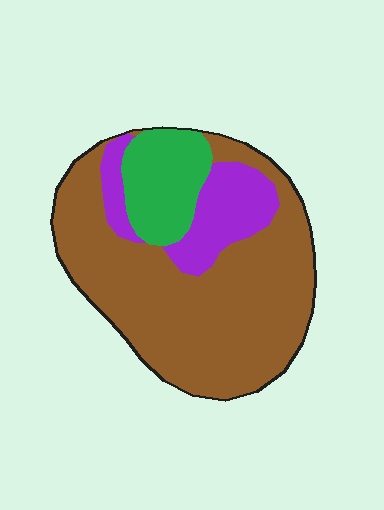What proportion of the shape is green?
Green covers 15% of the shape.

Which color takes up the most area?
Brown, at roughly 65%.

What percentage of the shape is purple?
Purple covers roughly 15% of the shape.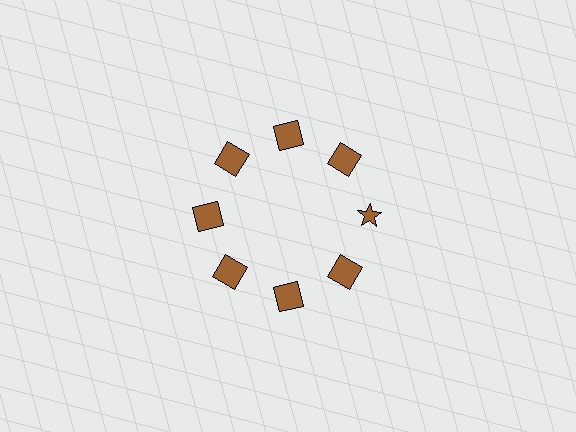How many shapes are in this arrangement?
There are 8 shapes arranged in a ring pattern.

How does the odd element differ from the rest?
It has a different shape: star instead of square.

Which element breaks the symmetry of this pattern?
The brown star at roughly the 3 o'clock position breaks the symmetry. All other shapes are brown squares.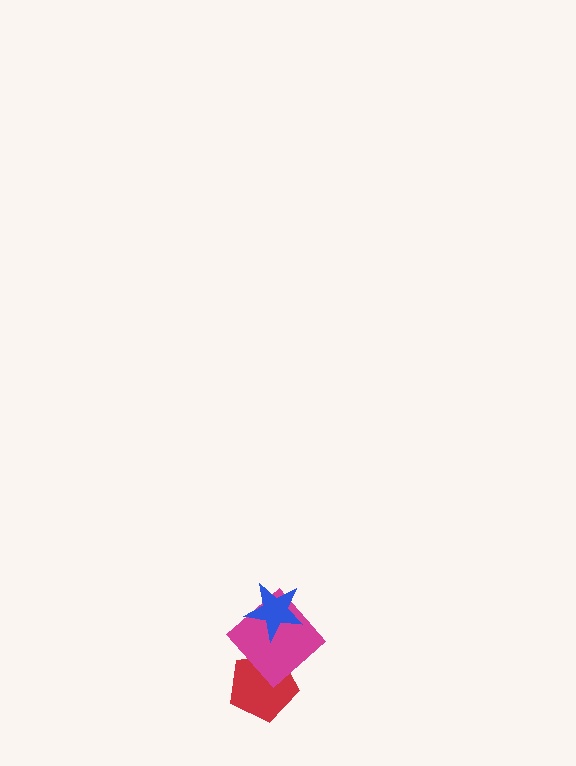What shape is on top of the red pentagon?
The magenta diamond is on top of the red pentagon.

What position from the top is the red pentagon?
The red pentagon is 3rd from the top.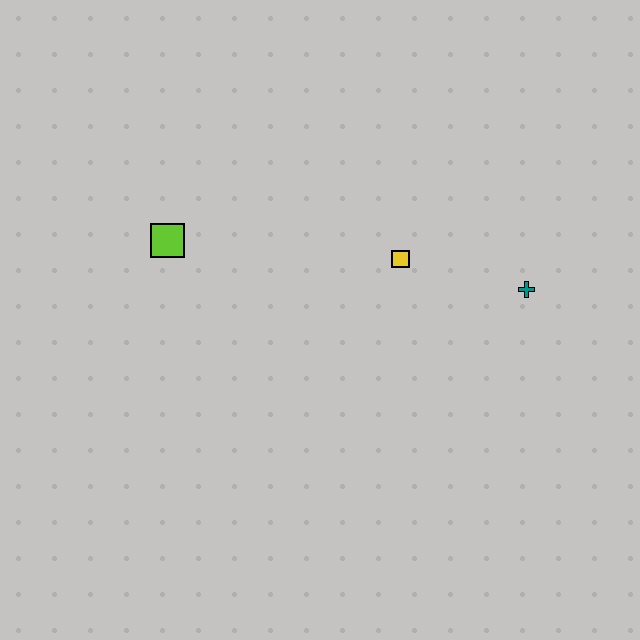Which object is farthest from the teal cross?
The lime square is farthest from the teal cross.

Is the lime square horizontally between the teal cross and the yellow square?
No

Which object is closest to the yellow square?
The teal cross is closest to the yellow square.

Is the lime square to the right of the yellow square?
No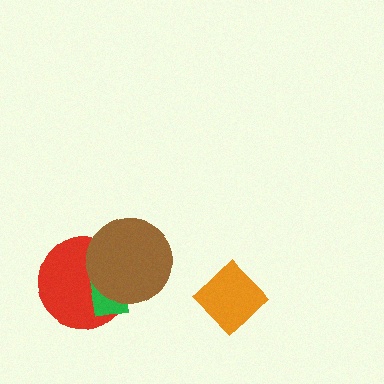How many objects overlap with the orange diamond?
0 objects overlap with the orange diamond.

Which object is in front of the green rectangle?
The brown circle is in front of the green rectangle.